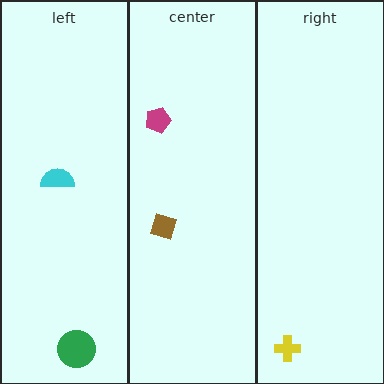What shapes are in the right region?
The yellow cross.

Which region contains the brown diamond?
The center region.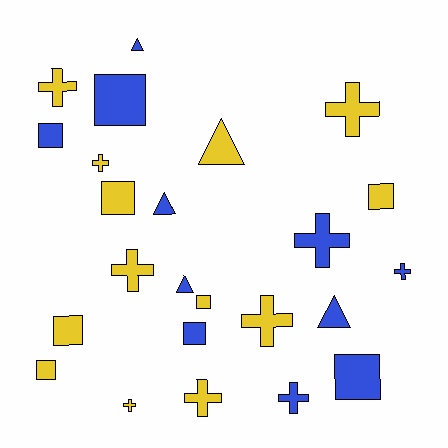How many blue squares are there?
There are 4 blue squares.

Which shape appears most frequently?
Cross, with 10 objects.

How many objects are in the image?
There are 24 objects.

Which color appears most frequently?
Yellow, with 13 objects.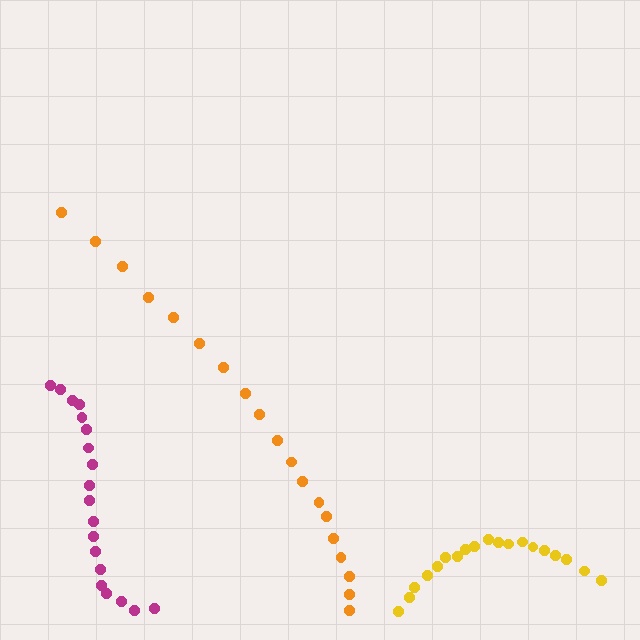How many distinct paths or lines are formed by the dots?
There are 3 distinct paths.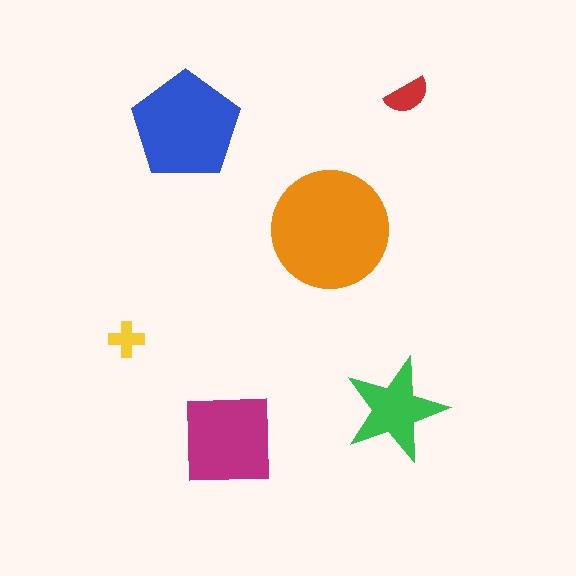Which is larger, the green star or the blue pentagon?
The blue pentagon.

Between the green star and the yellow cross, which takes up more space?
The green star.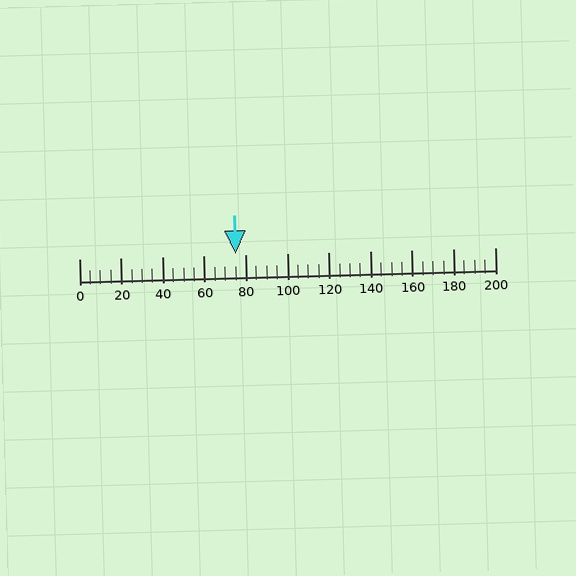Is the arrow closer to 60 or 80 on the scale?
The arrow is closer to 80.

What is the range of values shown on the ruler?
The ruler shows values from 0 to 200.